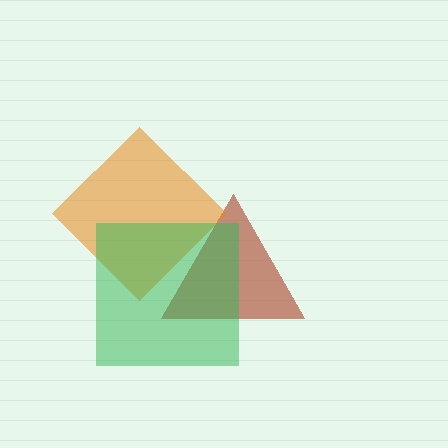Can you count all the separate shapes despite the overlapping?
Yes, there are 3 separate shapes.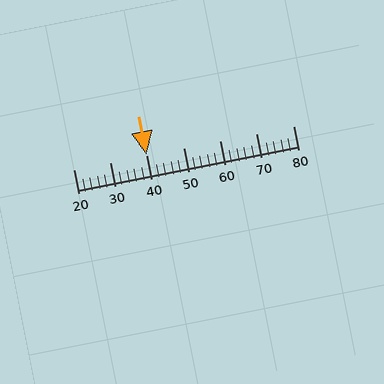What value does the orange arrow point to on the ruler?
The orange arrow points to approximately 40.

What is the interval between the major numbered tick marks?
The major tick marks are spaced 10 units apart.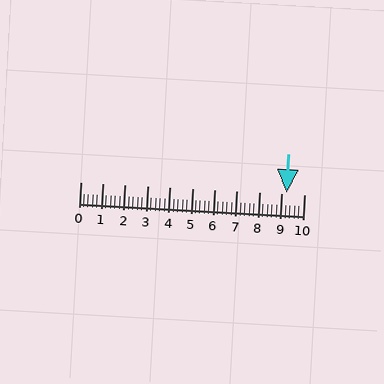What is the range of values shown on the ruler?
The ruler shows values from 0 to 10.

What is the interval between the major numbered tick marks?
The major tick marks are spaced 1 units apart.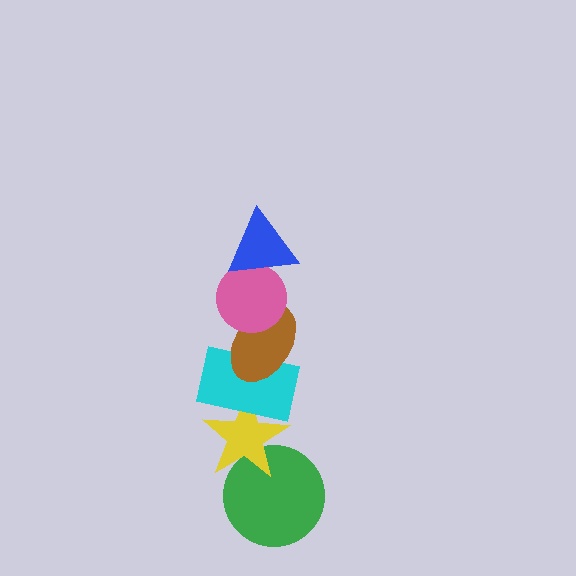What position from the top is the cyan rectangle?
The cyan rectangle is 4th from the top.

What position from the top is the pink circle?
The pink circle is 2nd from the top.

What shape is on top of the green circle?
The yellow star is on top of the green circle.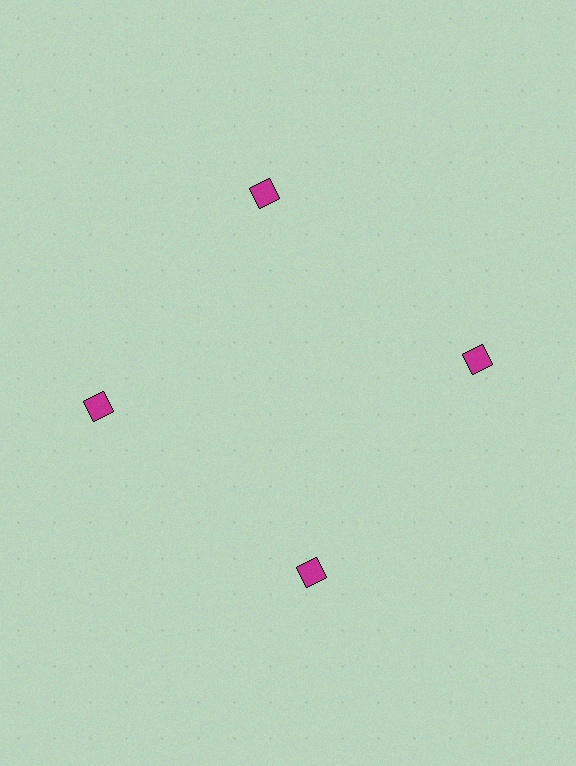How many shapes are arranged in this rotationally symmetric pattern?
There are 4 shapes, arranged in 4 groups of 1.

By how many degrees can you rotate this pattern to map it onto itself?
The pattern maps onto itself every 90 degrees of rotation.